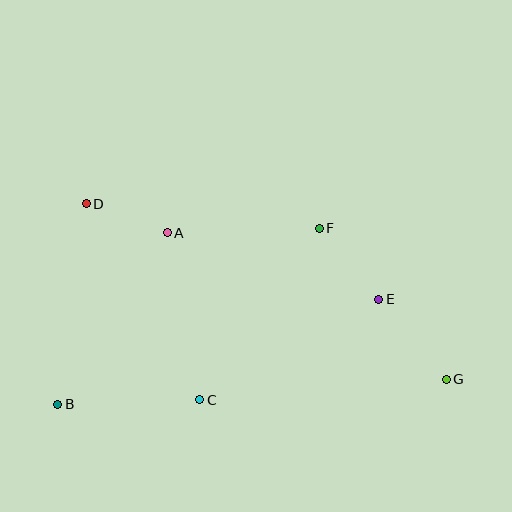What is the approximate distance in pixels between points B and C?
The distance between B and C is approximately 142 pixels.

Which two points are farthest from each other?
Points D and G are farthest from each other.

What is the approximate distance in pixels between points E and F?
The distance between E and F is approximately 93 pixels.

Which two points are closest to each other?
Points A and D are closest to each other.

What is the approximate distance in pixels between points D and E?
The distance between D and E is approximately 308 pixels.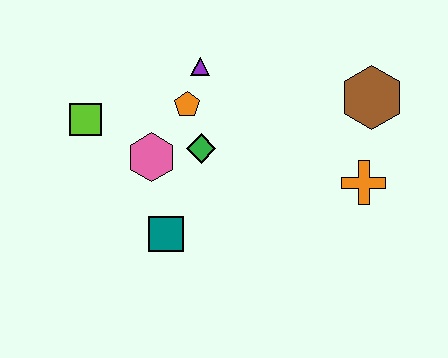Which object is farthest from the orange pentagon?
The orange cross is farthest from the orange pentagon.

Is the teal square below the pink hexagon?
Yes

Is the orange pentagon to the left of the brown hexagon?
Yes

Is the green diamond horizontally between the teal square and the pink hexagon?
No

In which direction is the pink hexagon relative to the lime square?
The pink hexagon is to the right of the lime square.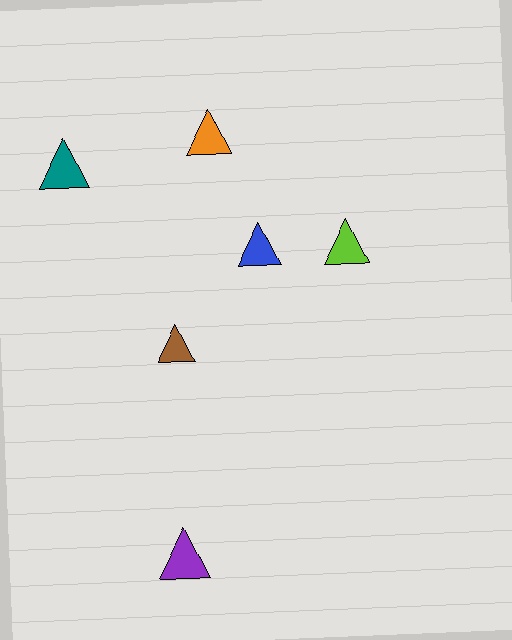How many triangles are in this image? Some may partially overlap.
There are 6 triangles.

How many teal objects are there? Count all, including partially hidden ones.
There is 1 teal object.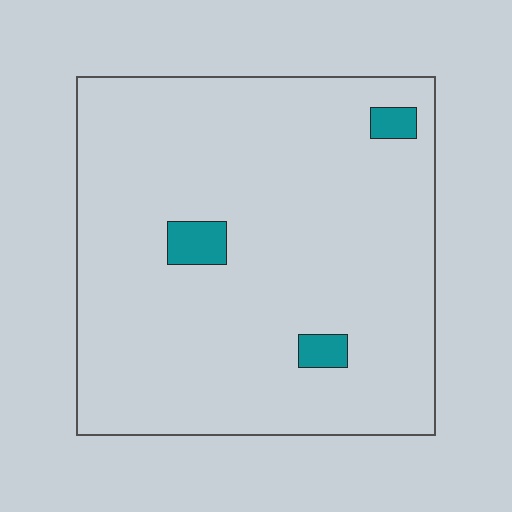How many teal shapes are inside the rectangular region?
3.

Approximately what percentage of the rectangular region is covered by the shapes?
Approximately 5%.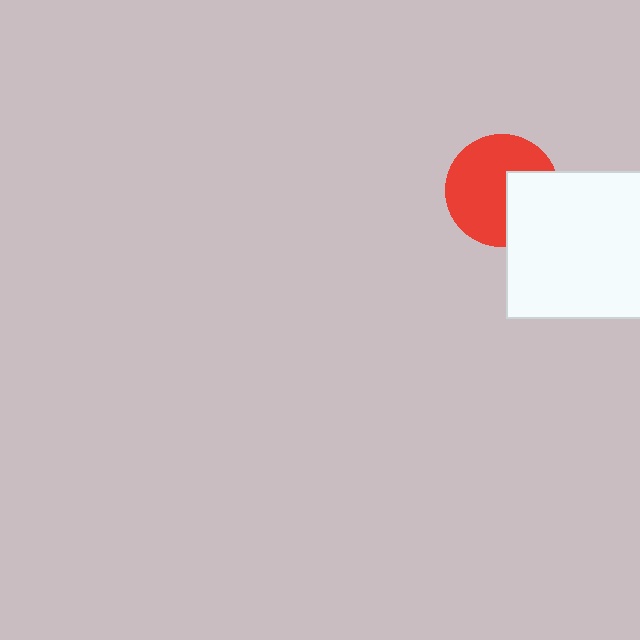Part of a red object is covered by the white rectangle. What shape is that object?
It is a circle.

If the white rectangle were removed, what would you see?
You would see the complete red circle.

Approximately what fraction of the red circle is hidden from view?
Roughly 33% of the red circle is hidden behind the white rectangle.